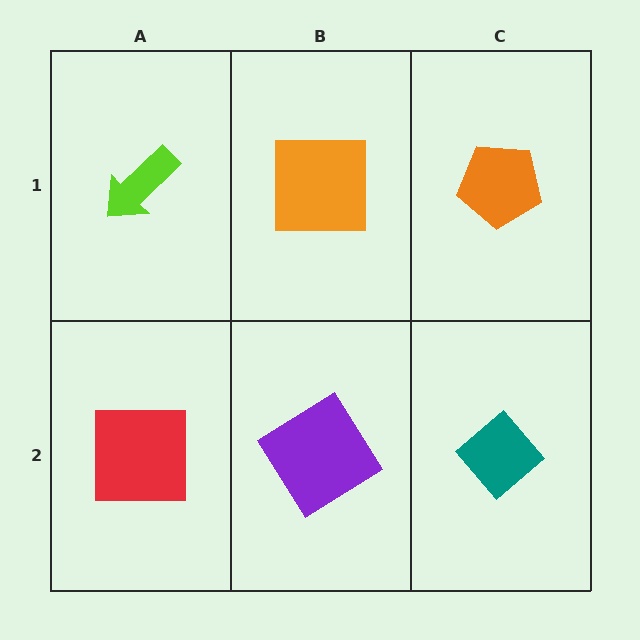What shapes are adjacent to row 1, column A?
A red square (row 2, column A), an orange square (row 1, column B).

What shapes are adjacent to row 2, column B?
An orange square (row 1, column B), a red square (row 2, column A), a teal diamond (row 2, column C).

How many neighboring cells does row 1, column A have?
2.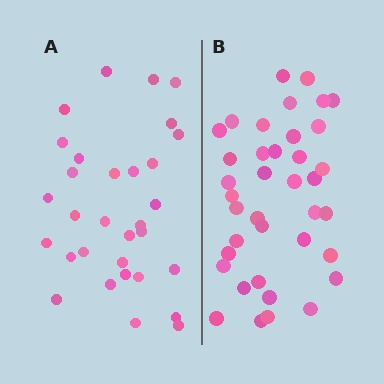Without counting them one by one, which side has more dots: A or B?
Region B (the right region) has more dots.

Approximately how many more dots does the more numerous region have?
Region B has roughly 8 or so more dots than region A.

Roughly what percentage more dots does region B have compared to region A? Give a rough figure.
About 25% more.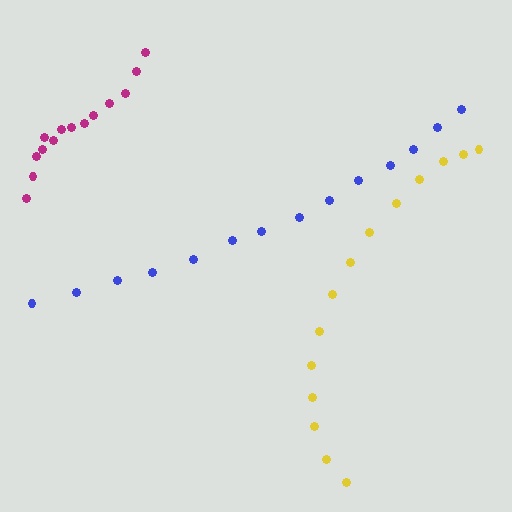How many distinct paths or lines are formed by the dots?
There are 3 distinct paths.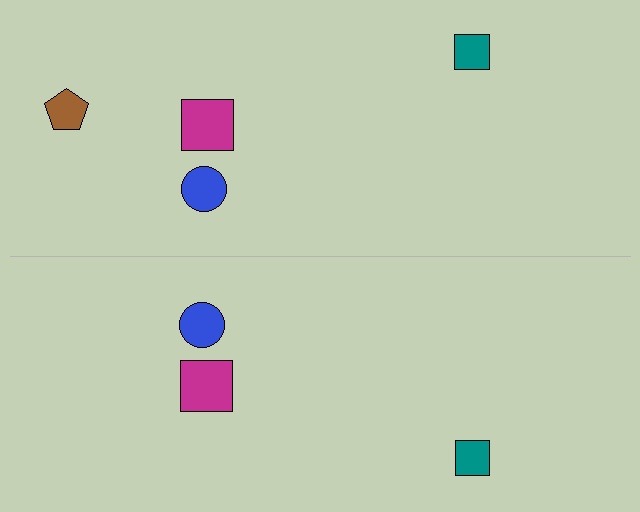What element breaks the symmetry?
A brown pentagon is missing from the bottom side.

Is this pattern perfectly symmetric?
No, the pattern is not perfectly symmetric. A brown pentagon is missing from the bottom side.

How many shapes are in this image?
There are 7 shapes in this image.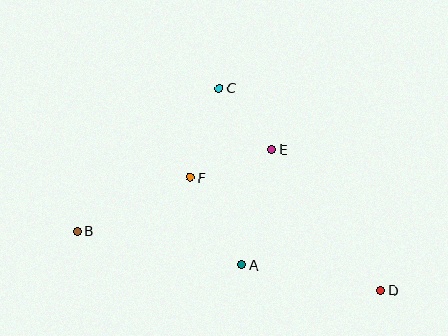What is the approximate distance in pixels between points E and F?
The distance between E and F is approximately 86 pixels.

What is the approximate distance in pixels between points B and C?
The distance between B and C is approximately 201 pixels.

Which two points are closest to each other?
Points C and E are closest to each other.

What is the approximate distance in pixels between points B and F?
The distance between B and F is approximately 125 pixels.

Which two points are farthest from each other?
Points B and D are farthest from each other.